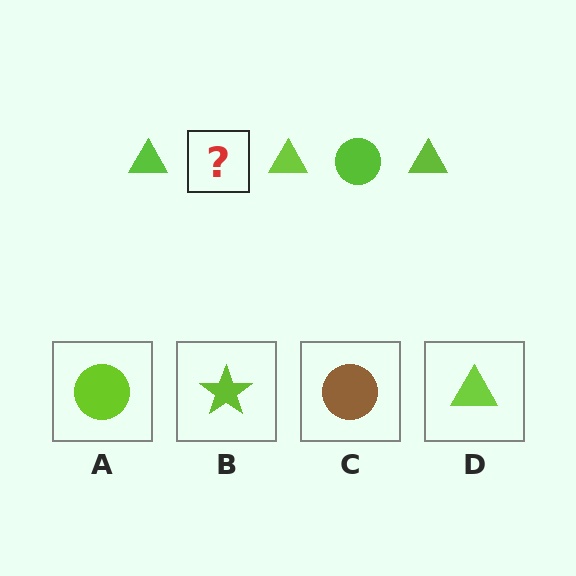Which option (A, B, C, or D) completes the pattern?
A.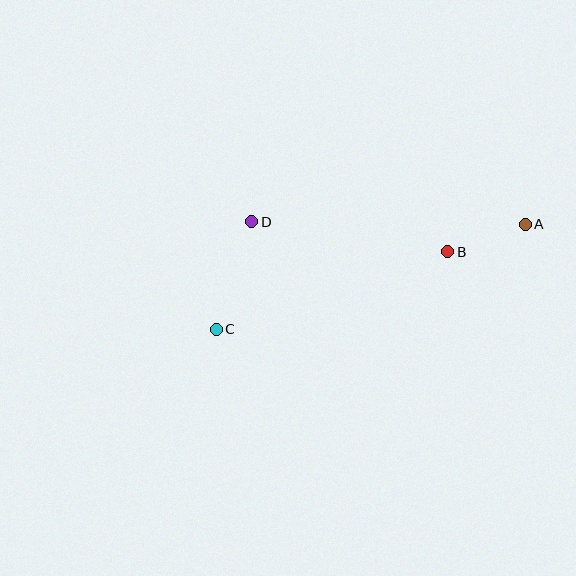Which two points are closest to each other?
Points A and B are closest to each other.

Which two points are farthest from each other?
Points A and C are farthest from each other.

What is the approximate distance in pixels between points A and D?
The distance between A and D is approximately 273 pixels.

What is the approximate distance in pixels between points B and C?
The distance between B and C is approximately 244 pixels.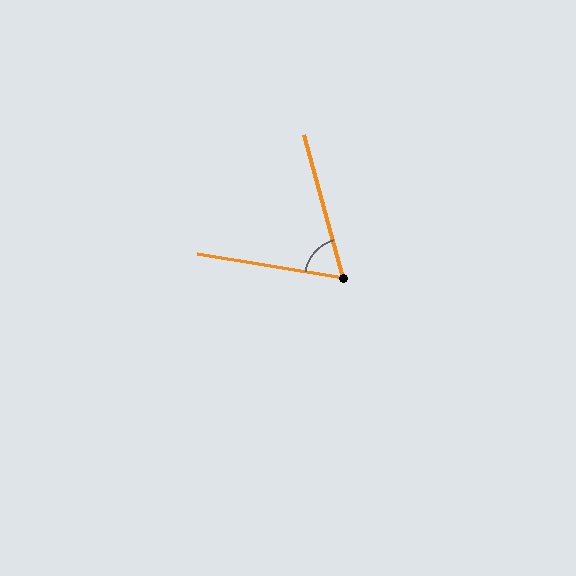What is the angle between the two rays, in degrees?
Approximately 65 degrees.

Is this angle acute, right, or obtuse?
It is acute.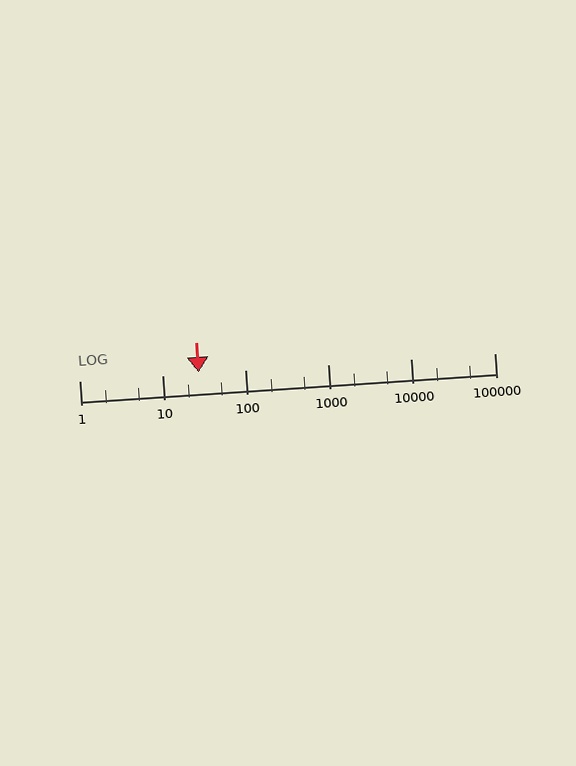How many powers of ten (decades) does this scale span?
The scale spans 5 decades, from 1 to 100000.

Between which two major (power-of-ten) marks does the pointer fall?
The pointer is between 10 and 100.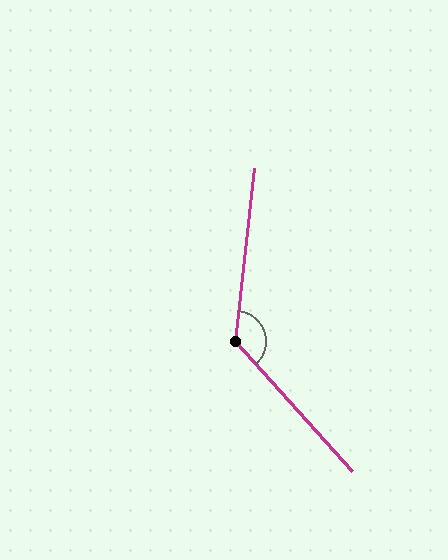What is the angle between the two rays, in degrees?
Approximately 132 degrees.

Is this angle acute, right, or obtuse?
It is obtuse.